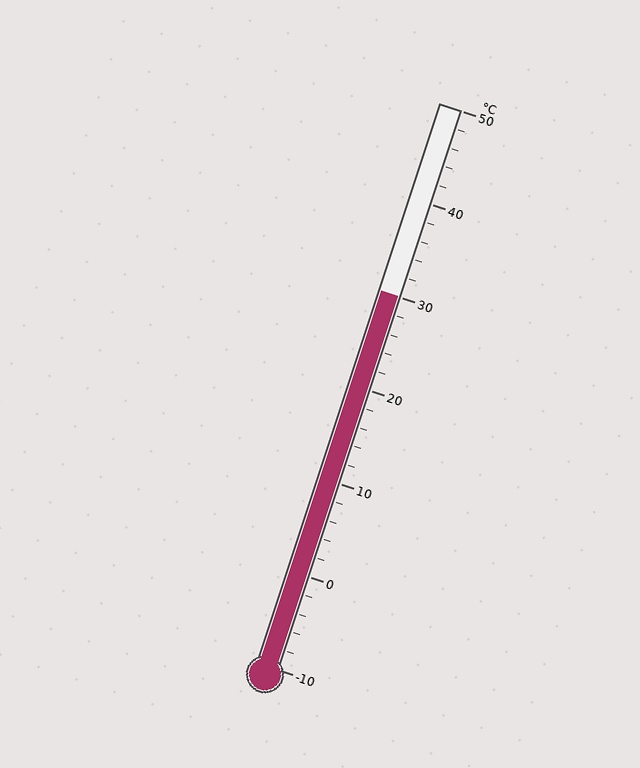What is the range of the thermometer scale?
The thermometer scale ranges from -10°C to 50°C.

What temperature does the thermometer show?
The thermometer shows approximately 30°C.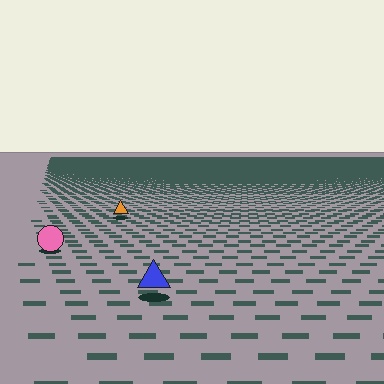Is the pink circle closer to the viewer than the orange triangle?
Yes. The pink circle is closer — you can tell from the texture gradient: the ground texture is coarser near it.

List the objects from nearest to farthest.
From nearest to farthest: the blue triangle, the pink circle, the orange triangle.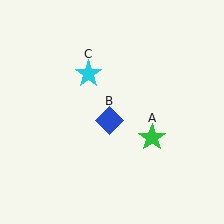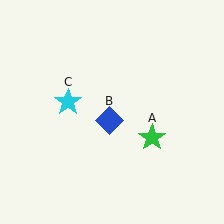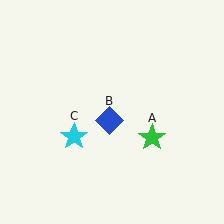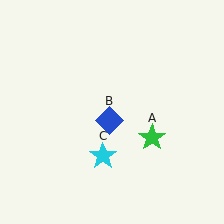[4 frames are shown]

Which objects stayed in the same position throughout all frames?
Green star (object A) and blue diamond (object B) remained stationary.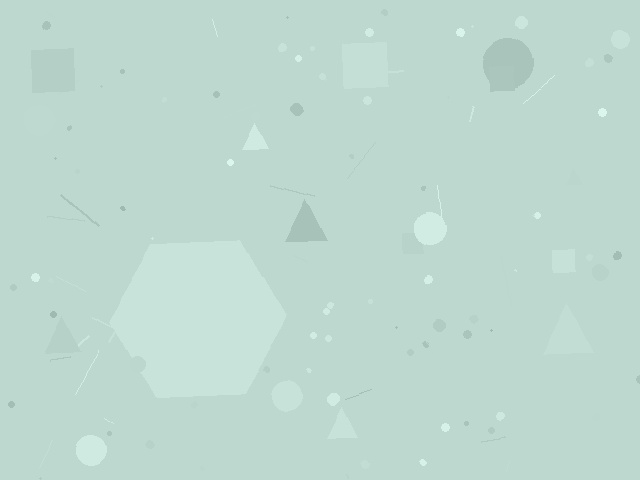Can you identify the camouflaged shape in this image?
The camouflaged shape is a hexagon.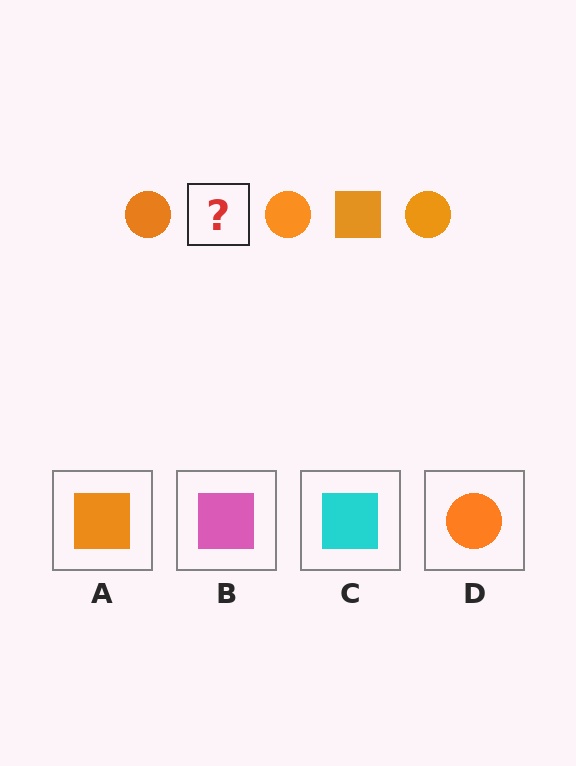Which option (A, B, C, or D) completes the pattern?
A.